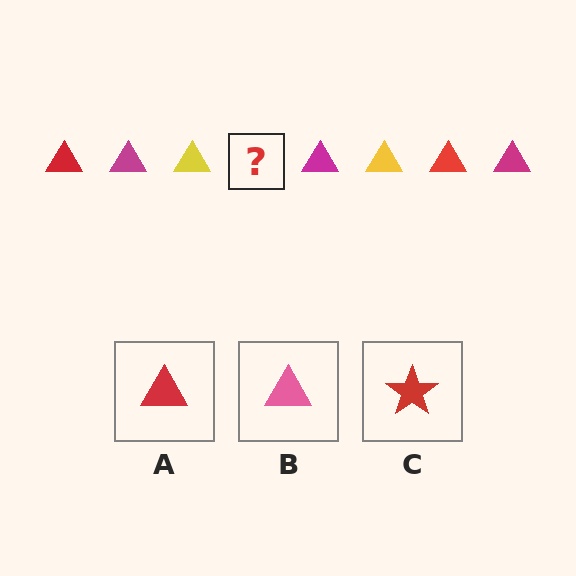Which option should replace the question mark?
Option A.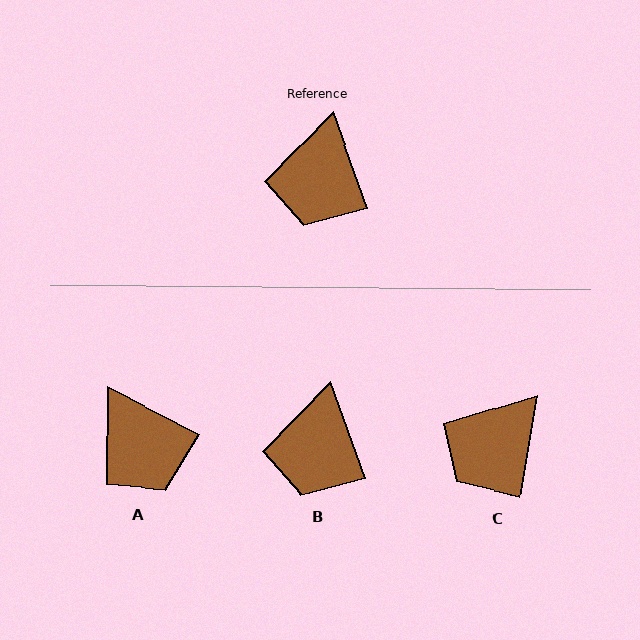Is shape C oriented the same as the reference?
No, it is off by about 29 degrees.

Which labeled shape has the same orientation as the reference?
B.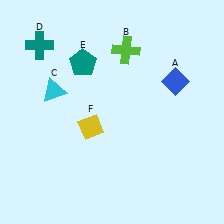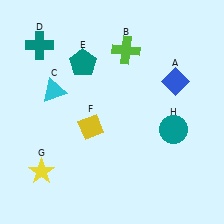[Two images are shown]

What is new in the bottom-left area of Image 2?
A yellow star (G) was added in the bottom-left area of Image 2.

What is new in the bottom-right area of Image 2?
A teal circle (H) was added in the bottom-right area of Image 2.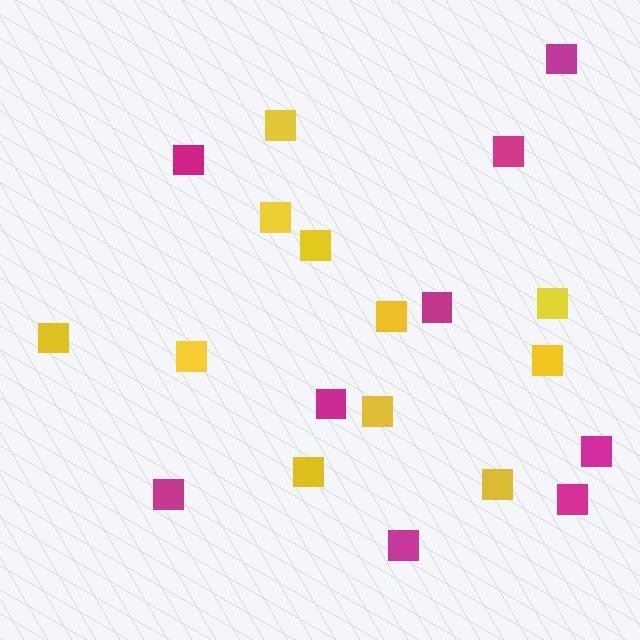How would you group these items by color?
There are 2 groups: one group of yellow squares (11) and one group of magenta squares (9).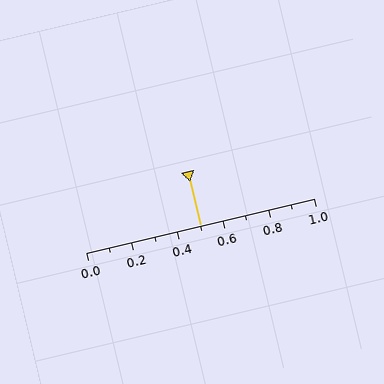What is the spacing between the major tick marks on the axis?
The major ticks are spaced 0.2 apart.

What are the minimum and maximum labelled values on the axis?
The axis runs from 0.0 to 1.0.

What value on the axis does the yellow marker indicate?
The marker indicates approximately 0.5.